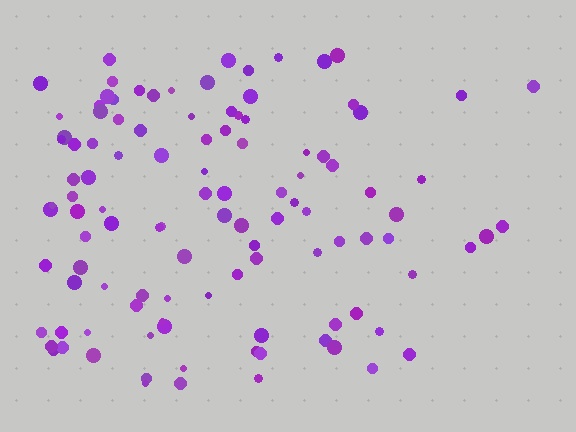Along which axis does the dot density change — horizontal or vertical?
Horizontal.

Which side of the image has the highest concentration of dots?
The left.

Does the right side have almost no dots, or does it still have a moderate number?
Still a moderate number, just noticeably fewer than the left.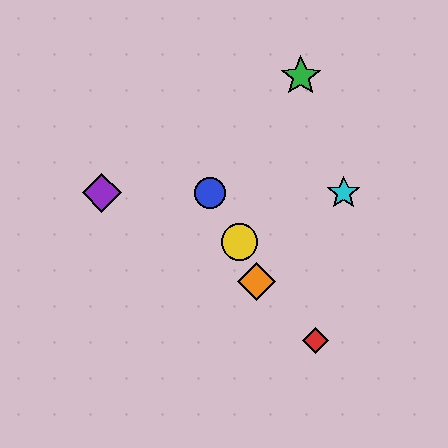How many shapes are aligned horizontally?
3 shapes (the blue circle, the purple diamond, the cyan star) are aligned horizontally.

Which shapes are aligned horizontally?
The blue circle, the purple diamond, the cyan star are aligned horizontally.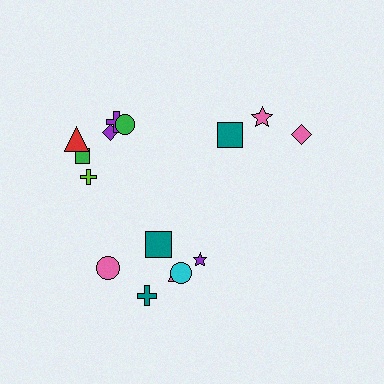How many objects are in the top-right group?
There are 3 objects.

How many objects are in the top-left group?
There are 6 objects.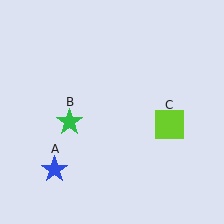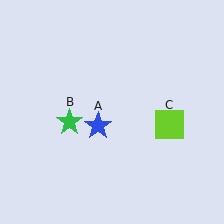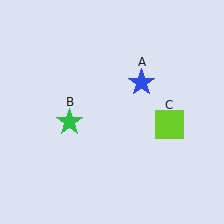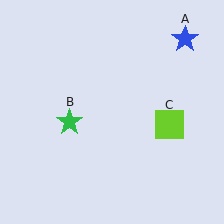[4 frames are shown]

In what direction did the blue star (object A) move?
The blue star (object A) moved up and to the right.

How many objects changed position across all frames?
1 object changed position: blue star (object A).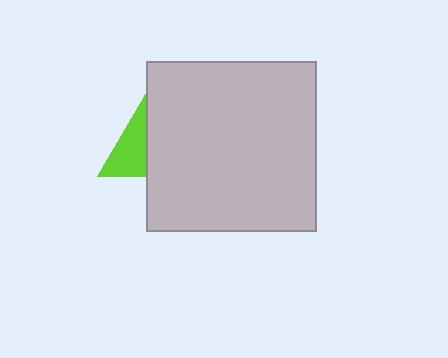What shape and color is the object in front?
The object in front is a light gray square.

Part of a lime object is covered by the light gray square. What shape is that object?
It is a triangle.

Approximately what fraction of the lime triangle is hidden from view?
Roughly 55% of the lime triangle is hidden behind the light gray square.